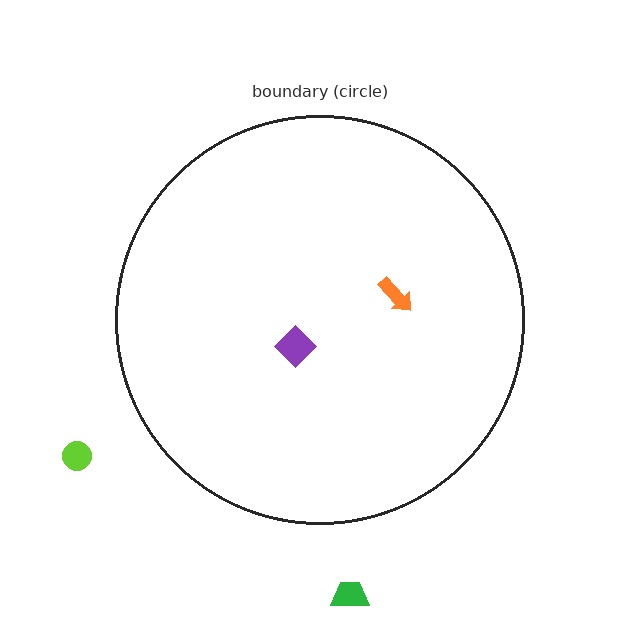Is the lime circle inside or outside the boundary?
Outside.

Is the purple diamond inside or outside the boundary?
Inside.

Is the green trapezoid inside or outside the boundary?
Outside.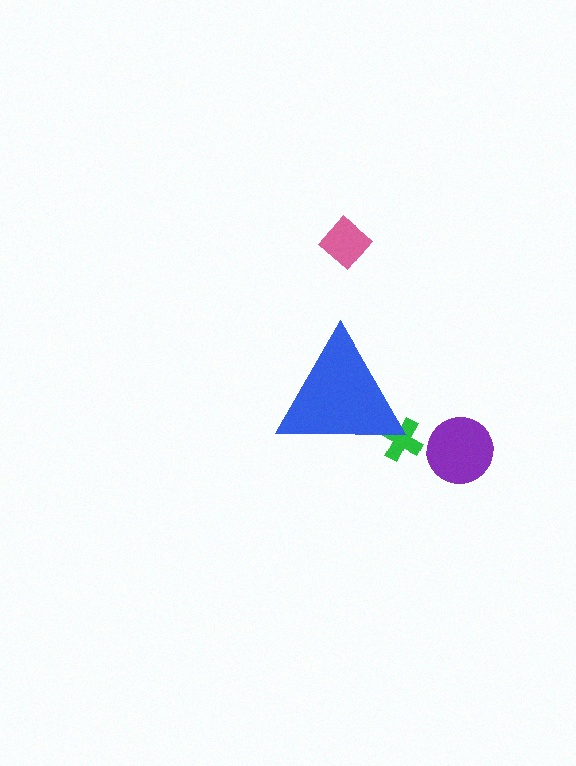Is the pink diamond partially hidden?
No, the pink diamond is fully visible.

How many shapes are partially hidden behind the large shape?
1 shape is partially hidden.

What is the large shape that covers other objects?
A blue triangle.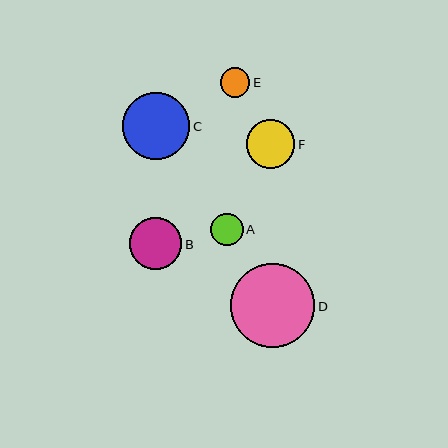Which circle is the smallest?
Circle E is the smallest with a size of approximately 29 pixels.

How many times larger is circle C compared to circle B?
Circle C is approximately 1.3 times the size of circle B.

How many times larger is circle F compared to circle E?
Circle F is approximately 1.7 times the size of circle E.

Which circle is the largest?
Circle D is the largest with a size of approximately 84 pixels.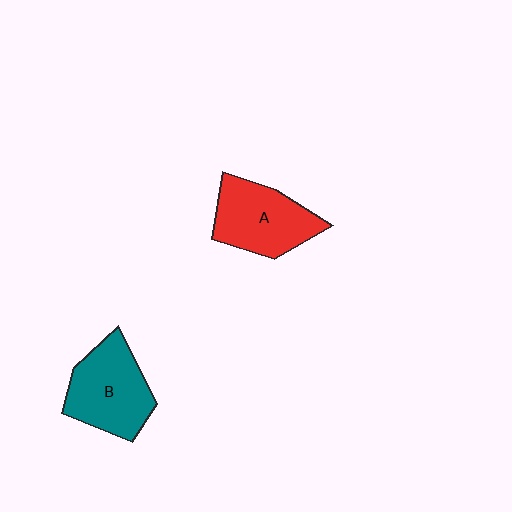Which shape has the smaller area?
Shape A (red).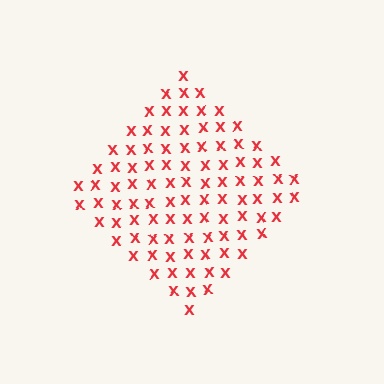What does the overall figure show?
The overall figure shows a diamond.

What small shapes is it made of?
It is made of small letter X's.